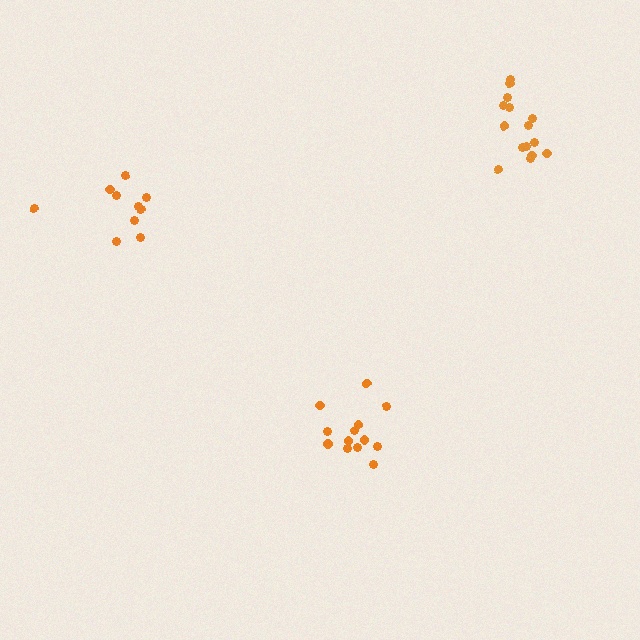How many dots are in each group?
Group 1: 10 dots, Group 2: 15 dots, Group 3: 13 dots (38 total).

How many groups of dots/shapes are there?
There are 3 groups.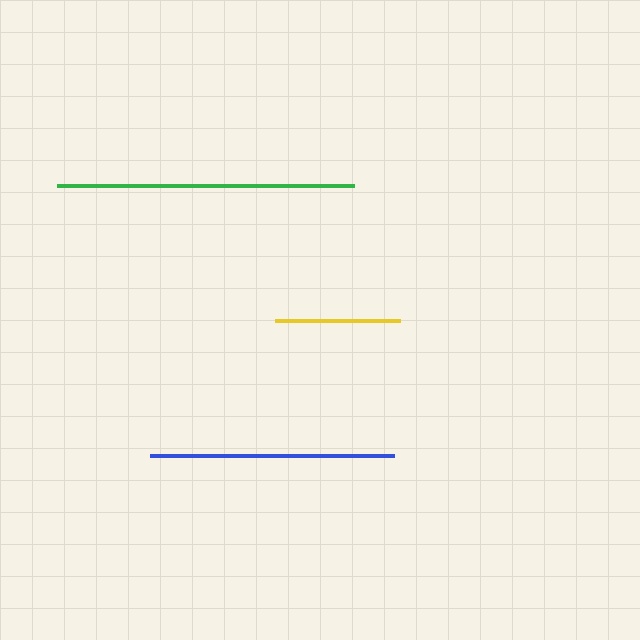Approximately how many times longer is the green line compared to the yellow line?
The green line is approximately 2.4 times the length of the yellow line.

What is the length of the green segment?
The green segment is approximately 297 pixels long.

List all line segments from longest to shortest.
From longest to shortest: green, blue, yellow.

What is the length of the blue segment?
The blue segment is approximately 244 pixels long.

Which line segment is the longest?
The green line is the longest at approximately 297 pixels.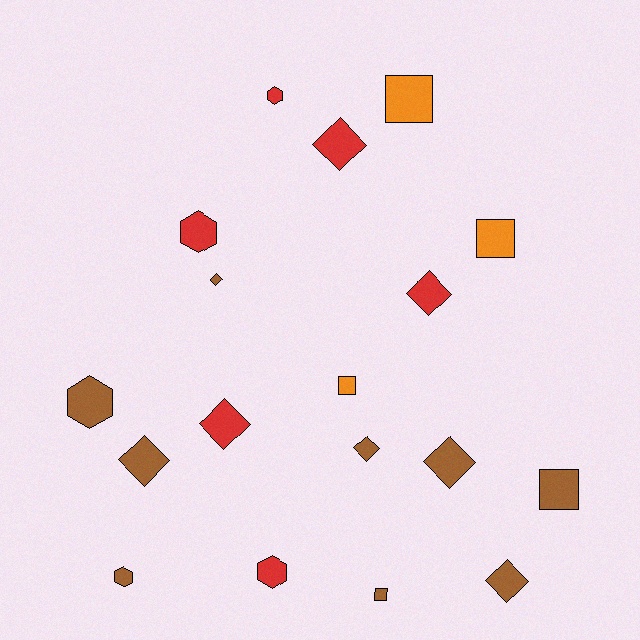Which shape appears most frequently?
Diamond, with 8 objects.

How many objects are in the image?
There are 18 objects.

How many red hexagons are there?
There are 3 red hexagons.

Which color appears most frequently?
Brown, with 9 objects.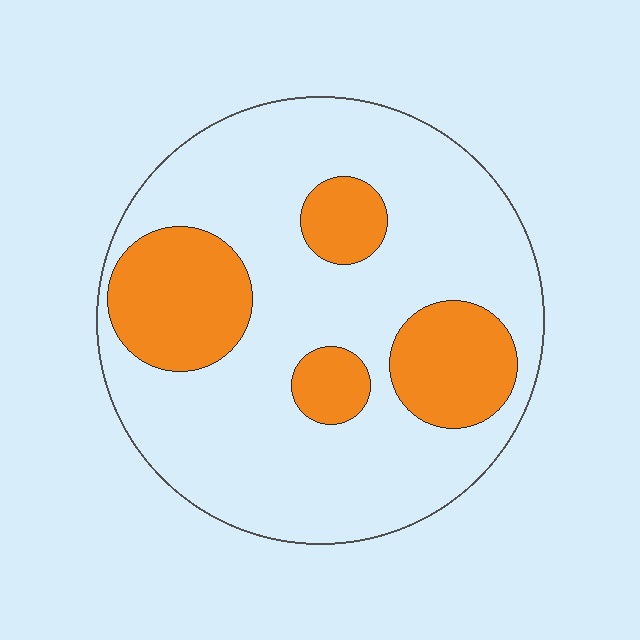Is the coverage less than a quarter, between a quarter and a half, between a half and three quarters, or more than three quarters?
Between a quarter and a half.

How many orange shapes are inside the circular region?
4.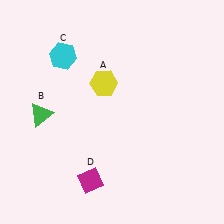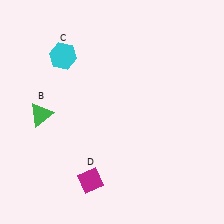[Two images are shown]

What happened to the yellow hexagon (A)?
The yellow hexagon (A) was removed in Image 2. It was in the top-left area of Image 1.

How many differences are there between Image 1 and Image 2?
There is 1 difference between the two images.